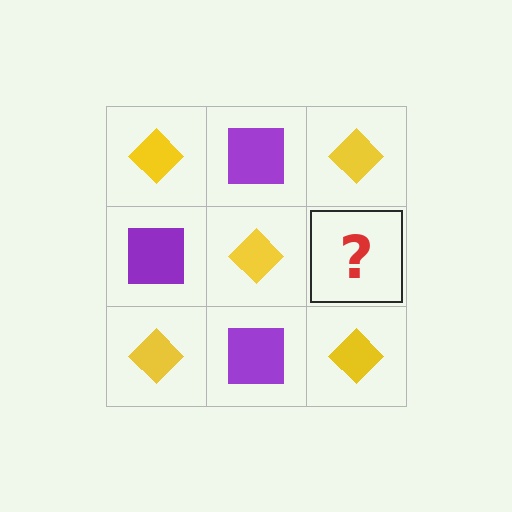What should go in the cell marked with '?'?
The missing cell should contain a purple square.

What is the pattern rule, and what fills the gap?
The rule is that it alternates yellow diamond and purple square in a checkerboard pattern. The gap should be filled with a purple square.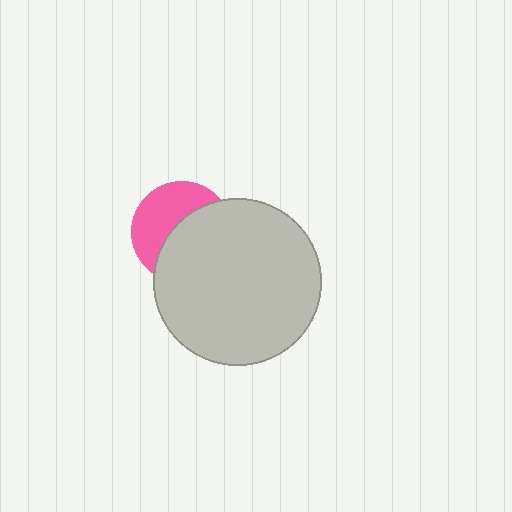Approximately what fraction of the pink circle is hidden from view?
Roughly 55% of the pink circle is hidden behind the light gray circle.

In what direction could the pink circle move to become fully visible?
The pink circle could move toward the upper-left. That would shift it out from behind the light gray circle entirely.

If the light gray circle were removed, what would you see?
You would see the complete pink circle.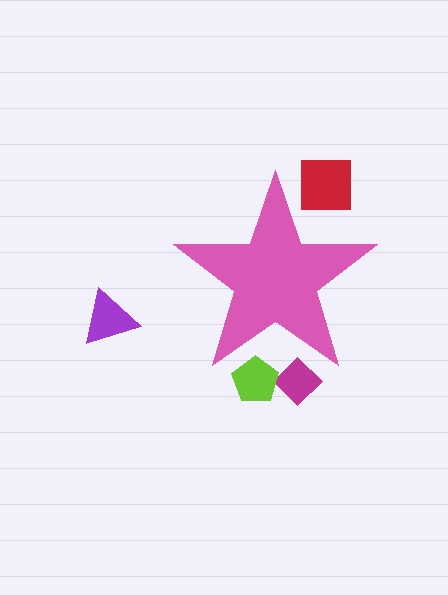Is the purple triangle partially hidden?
No, the purple triangle is fully visible.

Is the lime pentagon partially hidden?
Yes, the lime pentagon is partially hidden behind the pink star.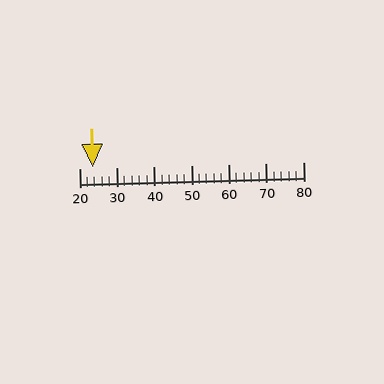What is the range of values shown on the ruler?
The ruler shows values from 20 to 80.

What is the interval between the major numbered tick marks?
The major tick marks are spaced 10 units apart.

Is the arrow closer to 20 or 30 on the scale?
The arrow is closer to 20.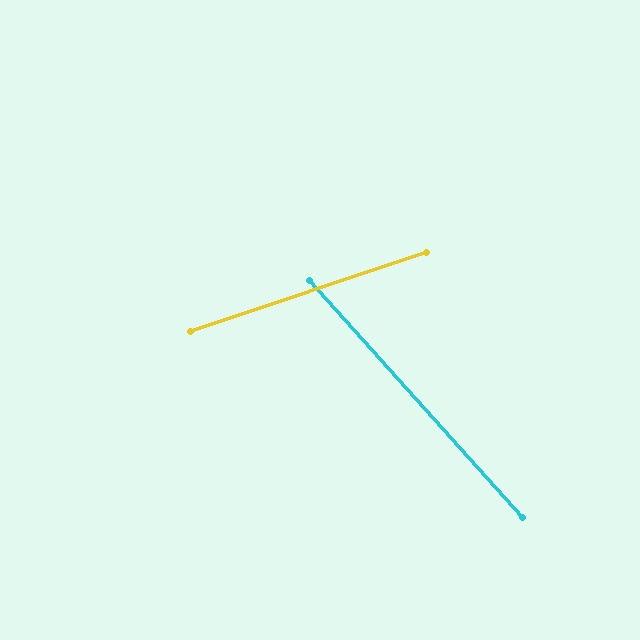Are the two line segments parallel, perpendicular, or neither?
Neither parallel nor perpendicular — they differ by about 67°.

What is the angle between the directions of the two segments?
Approximately 67 degrees.